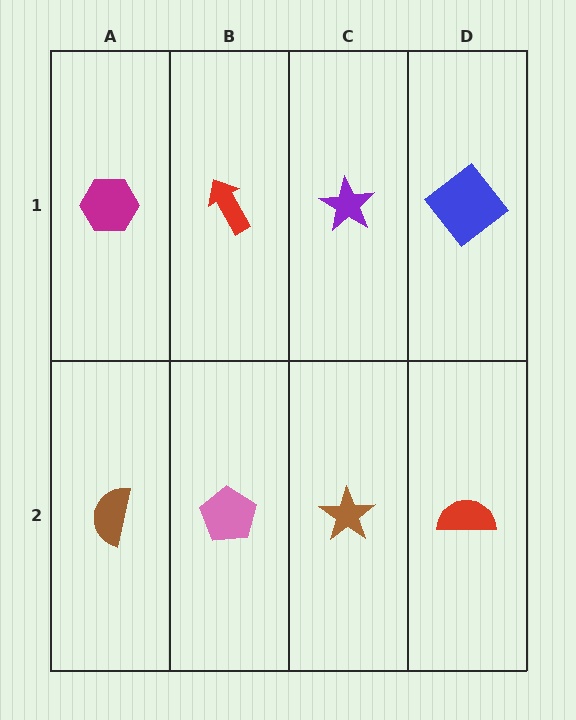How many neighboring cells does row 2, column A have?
2.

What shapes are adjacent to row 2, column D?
A blue diamond (row 1, column D), a brown star (row 2, column C).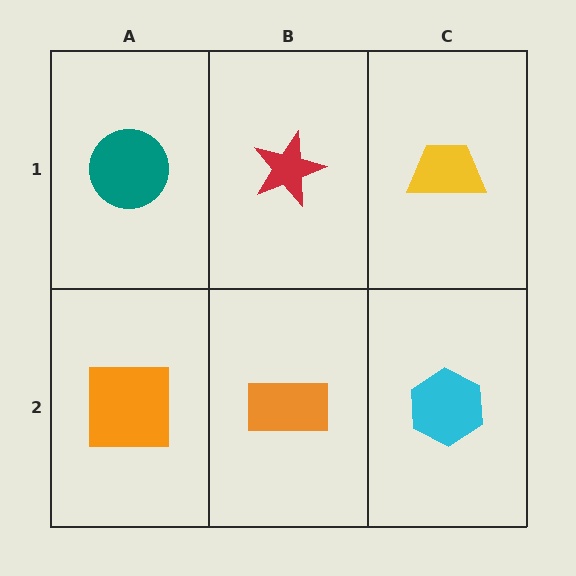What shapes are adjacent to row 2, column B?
A red star (row 1, column B), an orange square (row 2, column A), a cyan hexagon (row 2, column C).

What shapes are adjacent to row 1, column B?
An orange rectangle (row 2, column B), a teal circle (row 1, column A), a yellow trapezoid (row 1, column C).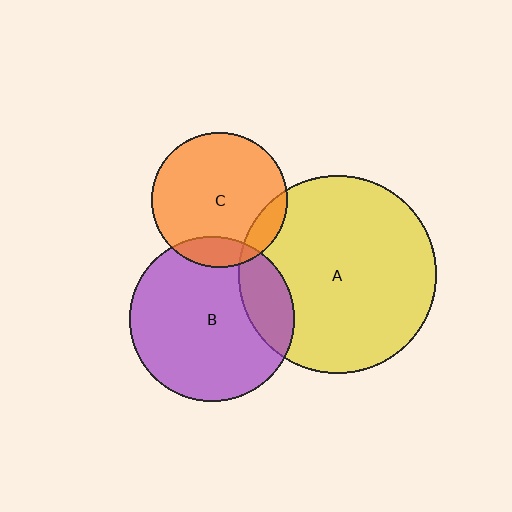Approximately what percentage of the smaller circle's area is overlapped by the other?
Approximately 10%.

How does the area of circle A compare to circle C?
Approximately 2.1 times.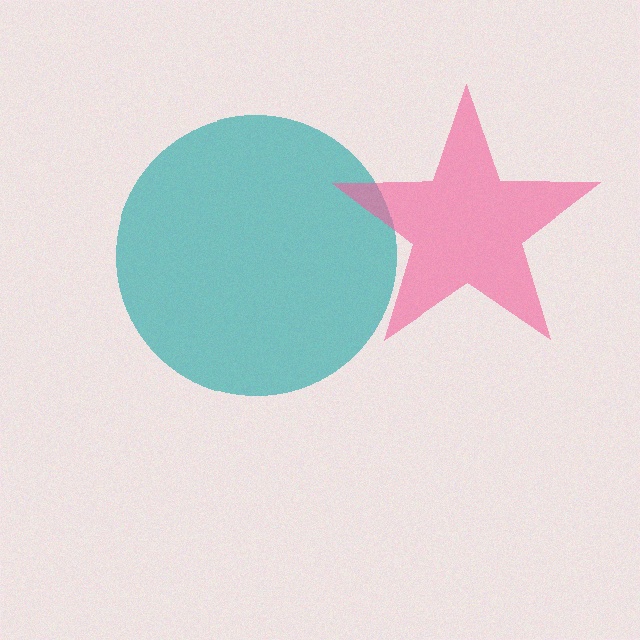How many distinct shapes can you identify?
There are 2 distinct shapes: a teal circle, a pink star.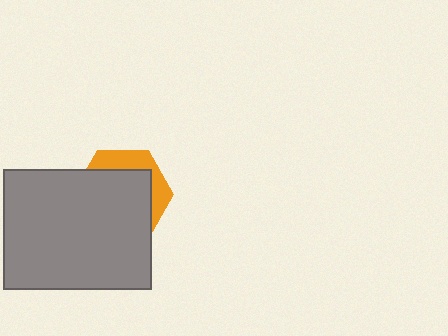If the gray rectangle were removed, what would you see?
You would see the complete orange hexagon.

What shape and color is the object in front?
The object in front is a gray rectangle.